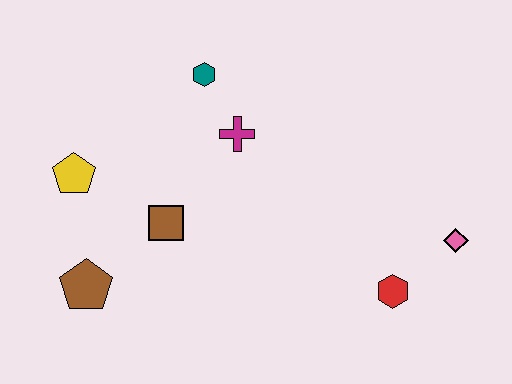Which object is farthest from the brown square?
The pink diamond is farthest from the brown square.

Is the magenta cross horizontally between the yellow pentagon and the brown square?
No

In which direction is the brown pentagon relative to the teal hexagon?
The brown pentagon is below the teal hexagon.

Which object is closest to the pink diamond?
The red hexagon is closest to the pink diamond.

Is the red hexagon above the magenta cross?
No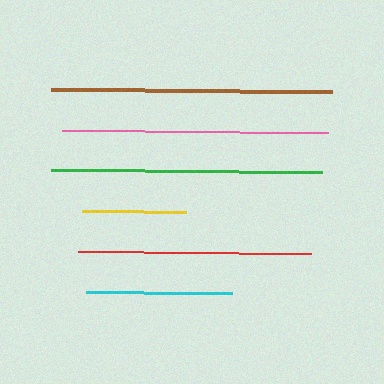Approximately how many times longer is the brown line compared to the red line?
The brown line is approximately 1.2 times the length of the red line.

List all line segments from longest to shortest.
From longest to shortest: brown, green, pink, red, cyan, yellow.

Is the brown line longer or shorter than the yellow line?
The brown line is longer than the yellow line.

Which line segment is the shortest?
The yellow line is the shortest at approximately 104 pixels.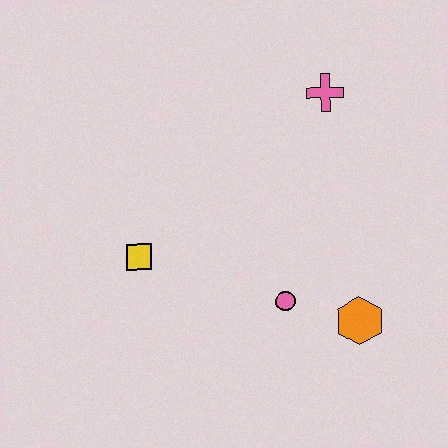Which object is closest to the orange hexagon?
The pink circle is closest to the orange hexagon.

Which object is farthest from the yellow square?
The pink cross is farthest from the yellow square.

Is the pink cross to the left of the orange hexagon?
Yes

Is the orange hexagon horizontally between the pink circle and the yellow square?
No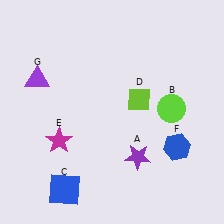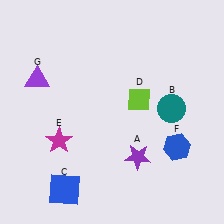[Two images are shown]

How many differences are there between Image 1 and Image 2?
There is 1 difference between the two images.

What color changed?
The circle (B) changed from lime in Image 1 to teal in Image 2.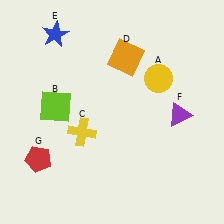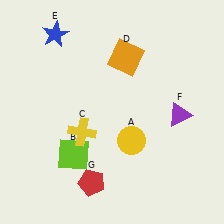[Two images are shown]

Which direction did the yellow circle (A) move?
The yellow circle (A) moved down.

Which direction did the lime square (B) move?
The lime square (B) moved down.